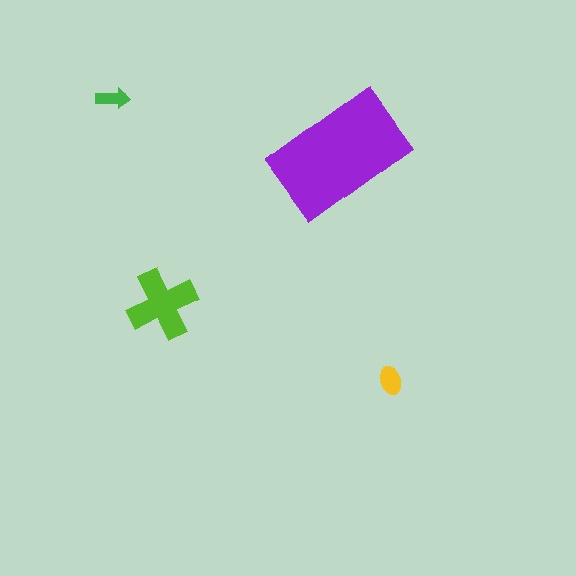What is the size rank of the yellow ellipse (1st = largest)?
3rd.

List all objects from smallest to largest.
The green arrow, the yellow ellipse, the lime cross, the purple rectangle.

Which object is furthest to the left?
The green arrow is leftmost.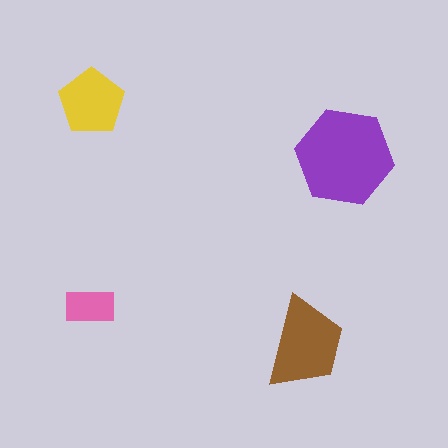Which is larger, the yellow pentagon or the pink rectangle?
The yellow pentagon.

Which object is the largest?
The purple hexagon.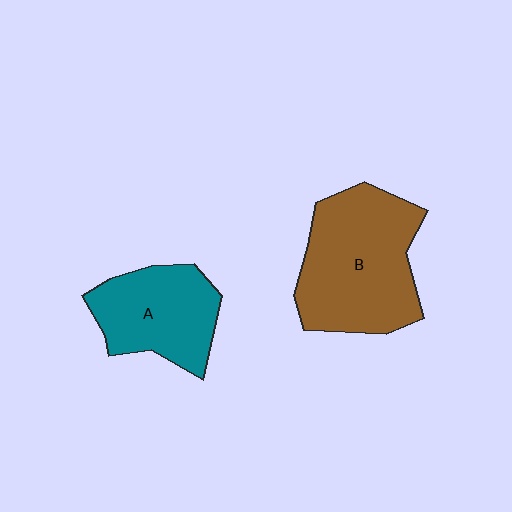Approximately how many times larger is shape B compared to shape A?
Approximately 1.5 times.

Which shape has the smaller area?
Shape A (teal).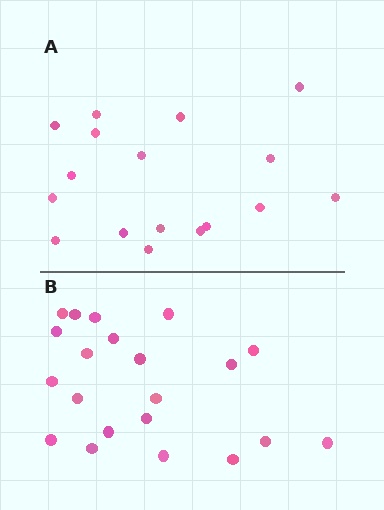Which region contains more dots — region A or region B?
Region B (the bottom region) has more dots.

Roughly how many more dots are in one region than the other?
Region B has about 4 more dots than region A.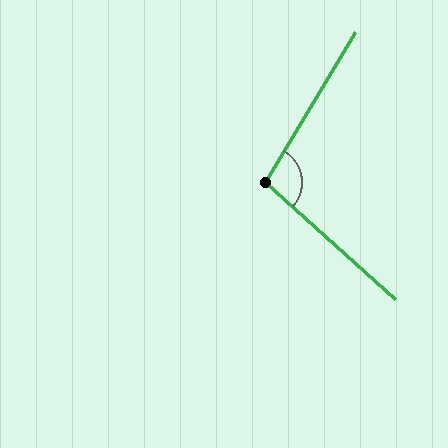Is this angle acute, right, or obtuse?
It is obtuse.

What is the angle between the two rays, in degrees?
Approximately 101 degrees.